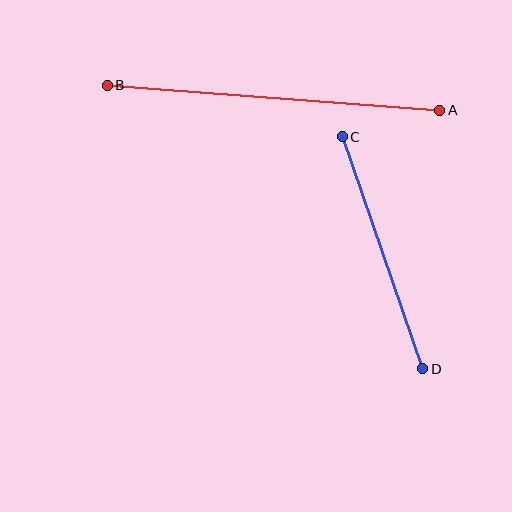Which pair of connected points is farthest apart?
Points A and B are farthest apart.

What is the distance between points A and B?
The distance is approximately 333 pixels.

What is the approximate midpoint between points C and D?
The midpoint is at approximately (382, 253) pixels.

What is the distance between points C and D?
The distance is approximately 246 pixels.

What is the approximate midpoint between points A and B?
The midpoint is at approximately (273, 98) pixels.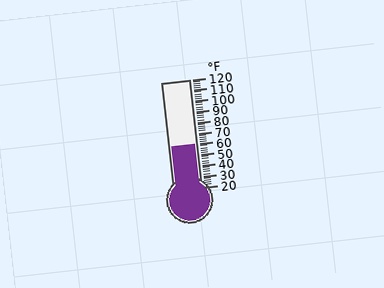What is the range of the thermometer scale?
The thermometer scale ranges from 20°F to 120°F.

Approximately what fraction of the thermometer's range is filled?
The thermometer is filled to approximately 40% of its range.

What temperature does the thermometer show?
The thermometer shows approximately 60°F.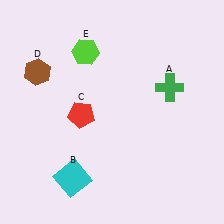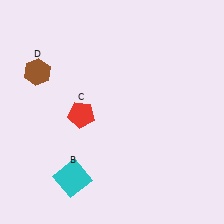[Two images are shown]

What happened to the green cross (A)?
The green cross (A) was removed in Image 2. It was in the top-right area of Image 1.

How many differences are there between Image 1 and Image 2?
There are 2 differences between the two images.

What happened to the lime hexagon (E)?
The lime hexagon (E) was removed in Image 2. It was in the top-left area of Image 1.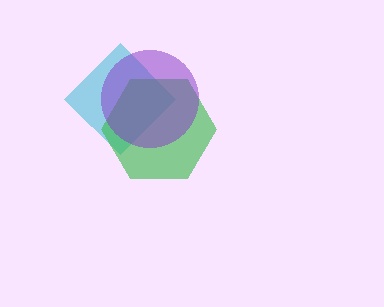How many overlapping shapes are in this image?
There are 3 overlapping shapes in the image.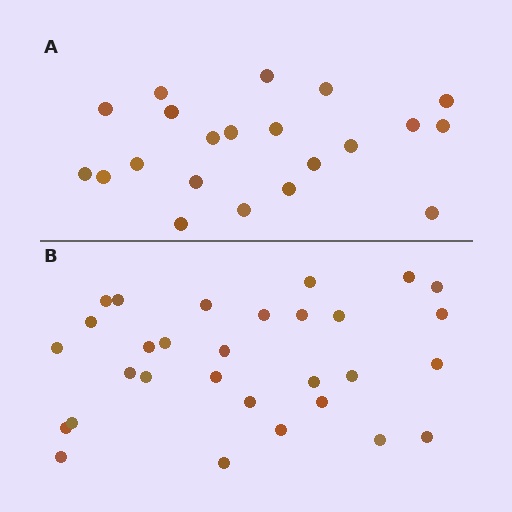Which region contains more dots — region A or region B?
Region B (the bottom region) has more dots.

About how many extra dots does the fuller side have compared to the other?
Region B has roughly 8 or so more dots than region A.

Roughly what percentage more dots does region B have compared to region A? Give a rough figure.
About 45% more.